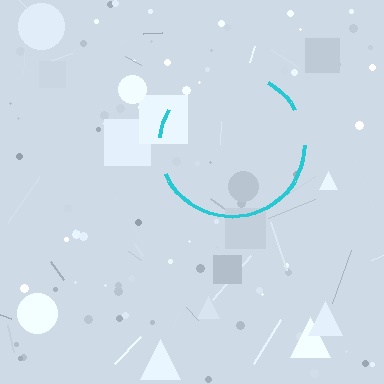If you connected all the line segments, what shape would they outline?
They would outline a circle.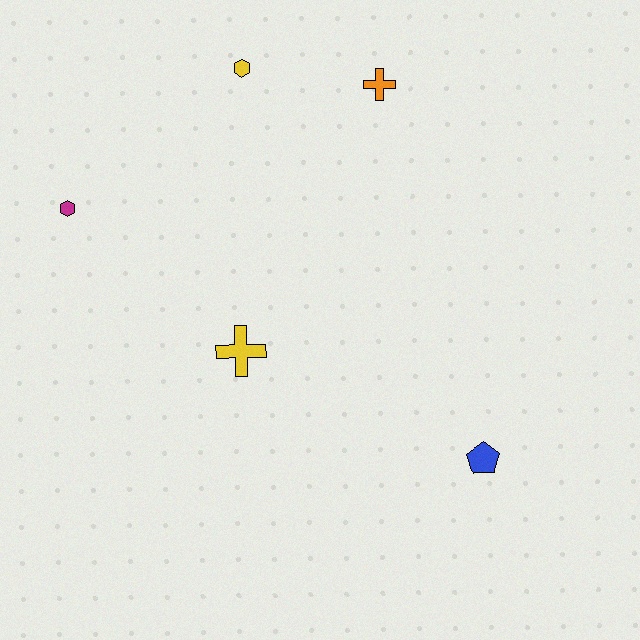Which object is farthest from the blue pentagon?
The magenta hexagon is farthest from the blue pentagon.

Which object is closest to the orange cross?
The yellow hexagon is closest to the orange cross.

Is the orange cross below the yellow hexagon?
Yes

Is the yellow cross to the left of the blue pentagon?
Yes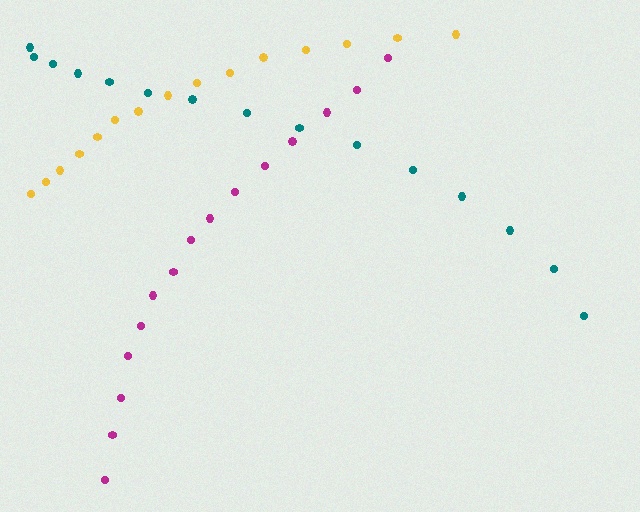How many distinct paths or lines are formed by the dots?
There are 3 distinct paths.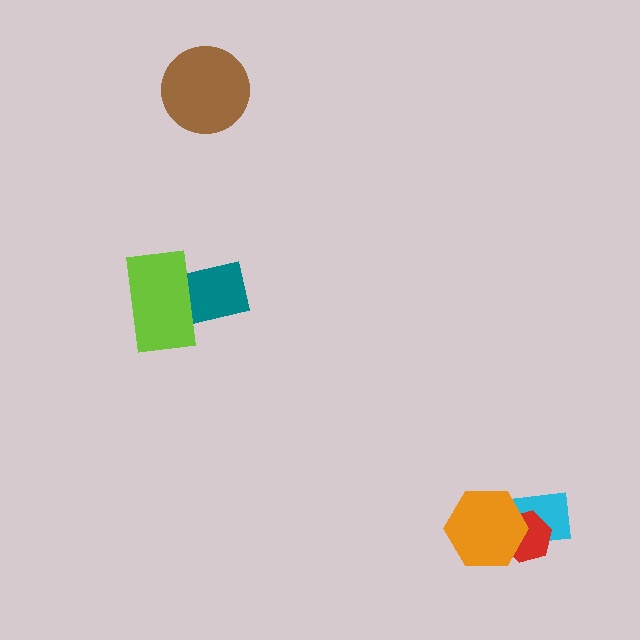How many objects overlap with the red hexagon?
2 objects overlap with the red hexagon.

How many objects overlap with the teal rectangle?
1 object overlaps with the teal rectangle.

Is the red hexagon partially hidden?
Yes, it is partially covered by another shape.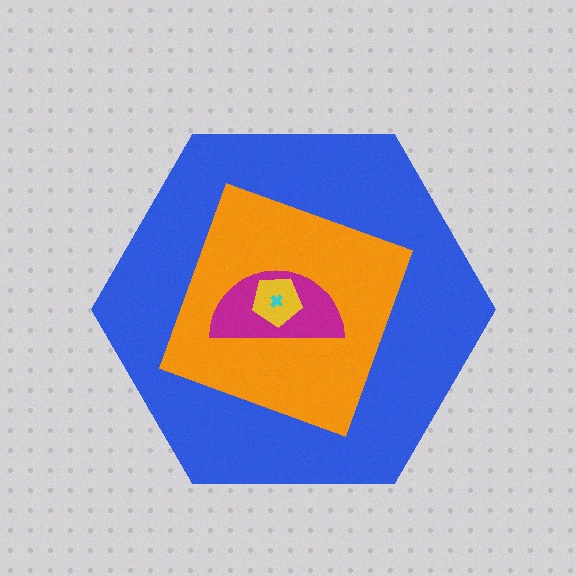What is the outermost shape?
The blue hexagon.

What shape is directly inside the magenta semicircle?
The yellow pentagon.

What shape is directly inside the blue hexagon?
The orange square.